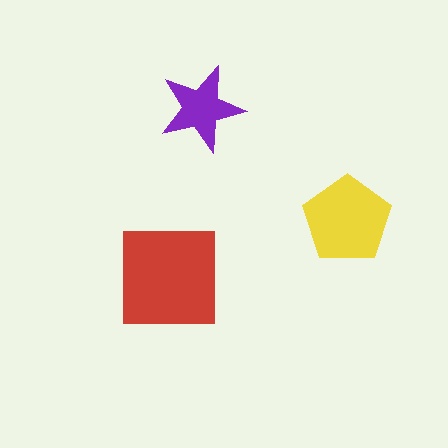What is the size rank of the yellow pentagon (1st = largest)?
2nd.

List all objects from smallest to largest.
The purple star, the yellow pentagon, the red square.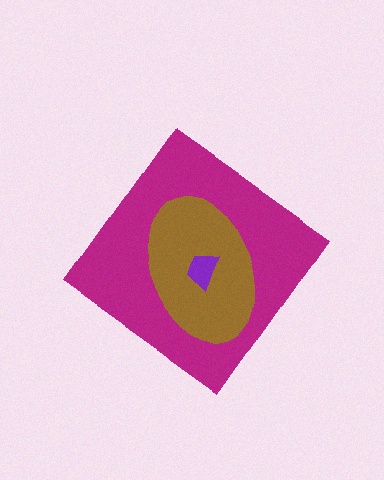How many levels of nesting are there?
3.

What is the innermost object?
The purple trapezoid.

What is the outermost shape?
The magenta diamond.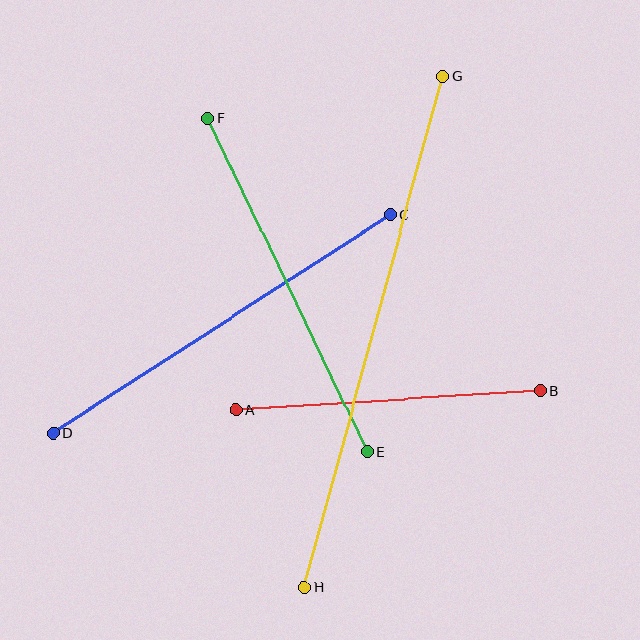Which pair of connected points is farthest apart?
Points G and H are farthest apart.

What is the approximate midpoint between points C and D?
The midpoint is at approximately (222, 324) pixels.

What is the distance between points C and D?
The distance is approximately 403 pixels.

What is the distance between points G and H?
The distance is approximately 529 pixels.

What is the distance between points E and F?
The distance is approximately 370 pixels.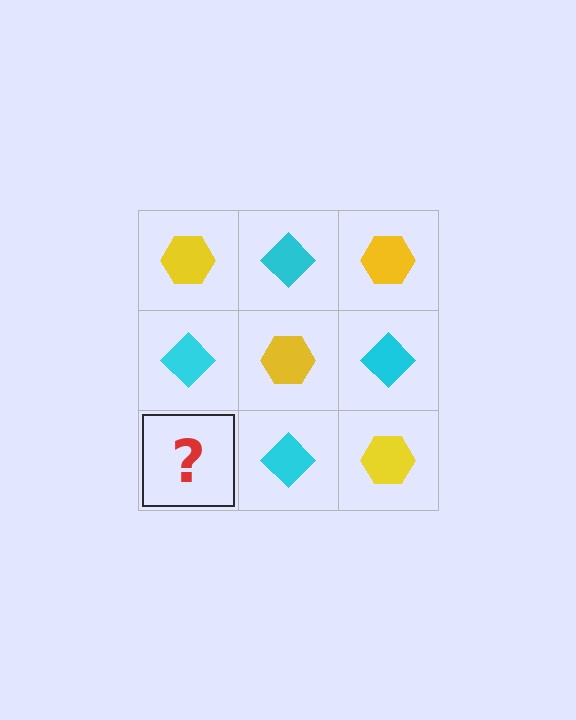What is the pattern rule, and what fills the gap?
The rule is that it alternates yellow hexagon and cyan diamond in a checkerboard pattern. The gap should be filled with a yellow hexagon.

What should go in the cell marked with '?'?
The missing cell should contain a yellow hexagon.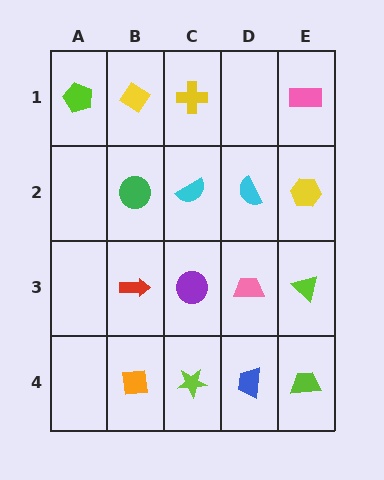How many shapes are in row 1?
4 shapes.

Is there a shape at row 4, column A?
No, that cell is empty.